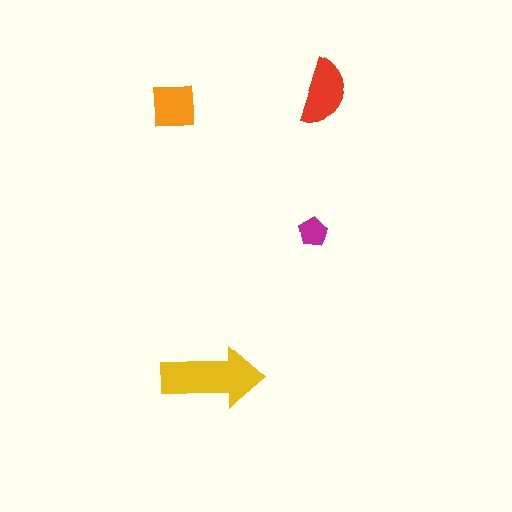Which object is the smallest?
The magenta pentagon.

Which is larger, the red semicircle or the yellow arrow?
The yellow arrow.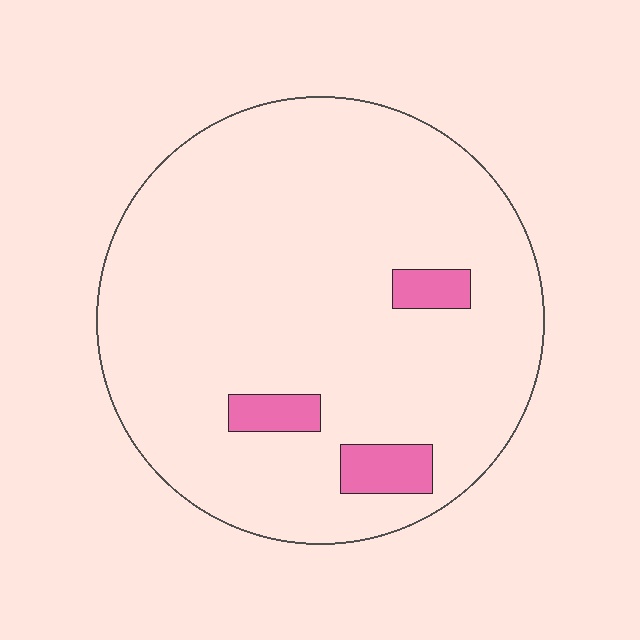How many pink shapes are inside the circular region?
3.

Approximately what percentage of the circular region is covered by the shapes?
Approximately 5%.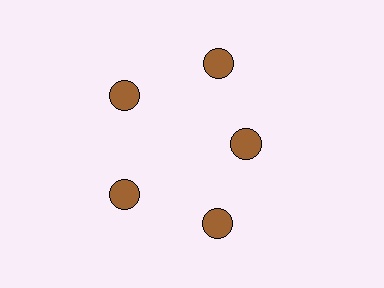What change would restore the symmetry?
The symmetry would be restored by moving it outward, back onto the ring so that all 5 circles sit at equal angles and equal distance from the center.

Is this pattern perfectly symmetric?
No. The 5 brown circles are arranged in a ring, but one element near the 3 o'clock position is pulled inward toward the center, breaking the 5-fold rotational symmetry.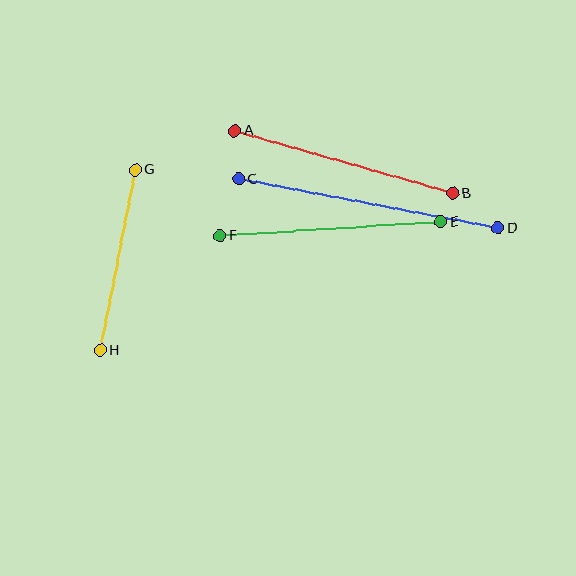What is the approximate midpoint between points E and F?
The midpoint is at approximately (330, 229) pixels.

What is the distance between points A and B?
The distance is approximately 227 pixels.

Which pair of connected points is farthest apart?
Points C and D are farthest apart.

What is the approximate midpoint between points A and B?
The midpoint is at approximately (344, 162) pixels.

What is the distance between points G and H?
The distance is approximately 184 pixels.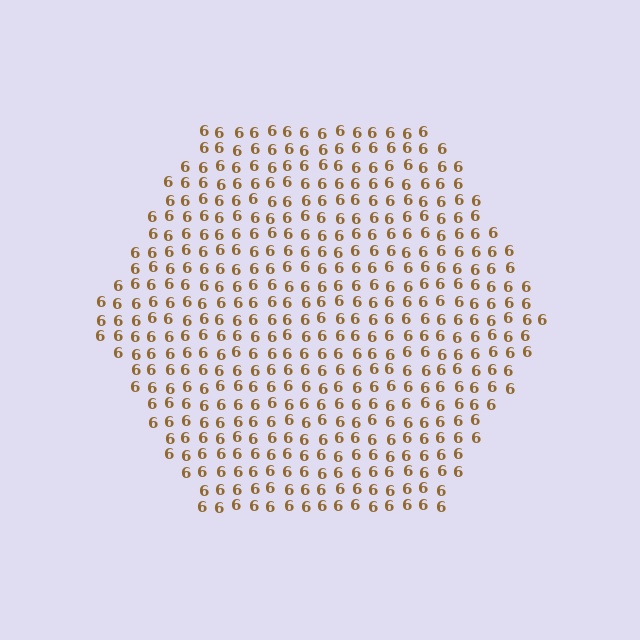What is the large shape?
The large shape is a hexagon.